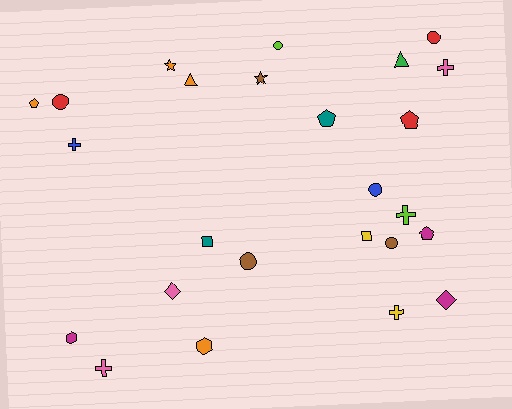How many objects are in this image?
There are 25 objects.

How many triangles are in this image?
There are 2 triangles.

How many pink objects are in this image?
There are 3 pink objects.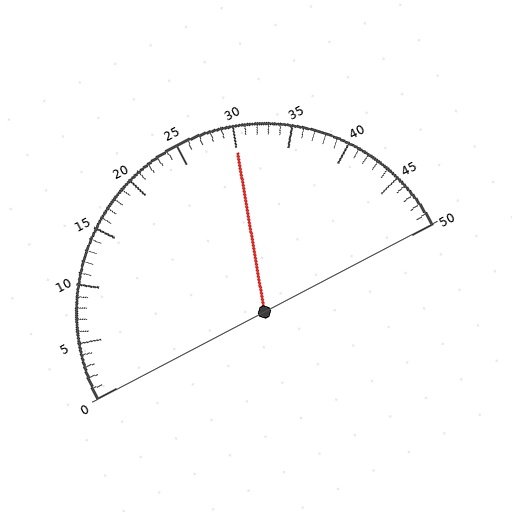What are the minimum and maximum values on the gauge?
The gauge ranges from 0 to 50.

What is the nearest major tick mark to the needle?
The nearest major tick mark is 30.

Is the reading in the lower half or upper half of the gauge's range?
The reading is in the upper half of the range (0 to 50).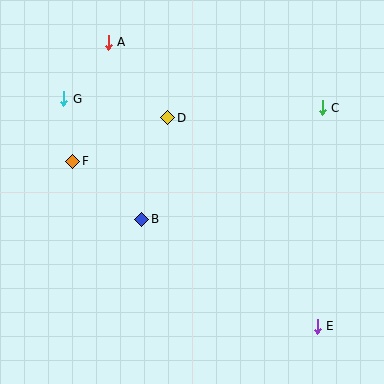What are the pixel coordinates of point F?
Point F is at (73, 161).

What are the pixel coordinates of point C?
Point C is at (322, 108).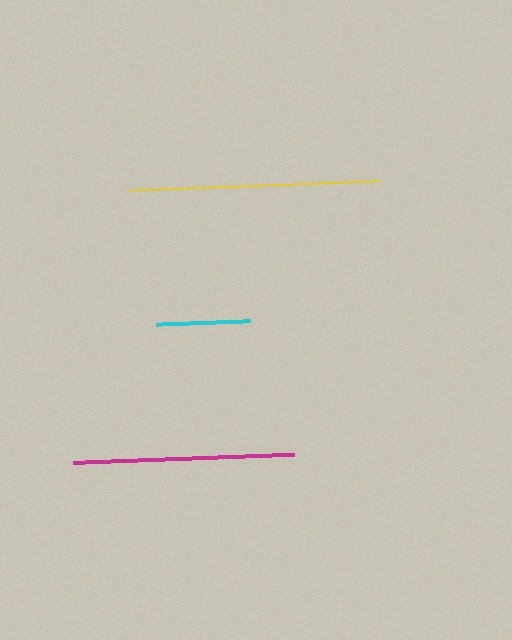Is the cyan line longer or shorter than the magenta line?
The magenta line is longer than the cyan line.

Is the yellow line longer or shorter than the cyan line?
The yellow line is longer than the cyan line.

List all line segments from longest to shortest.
From longest to shortest: yellow, magenta, cyan.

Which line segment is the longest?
The yellow line is the longest at approximately 251 pixels.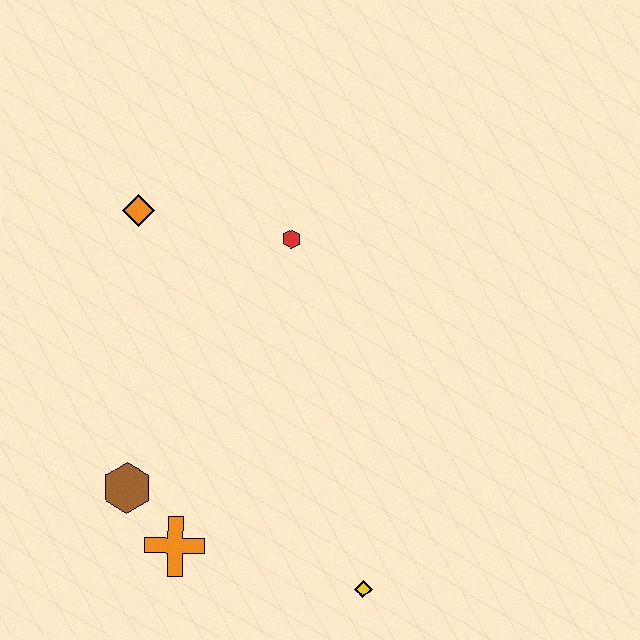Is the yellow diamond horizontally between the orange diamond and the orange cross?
No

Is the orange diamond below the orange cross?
No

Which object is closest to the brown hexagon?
The orange cross is closest to the brown hexagon.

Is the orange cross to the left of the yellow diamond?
Yes